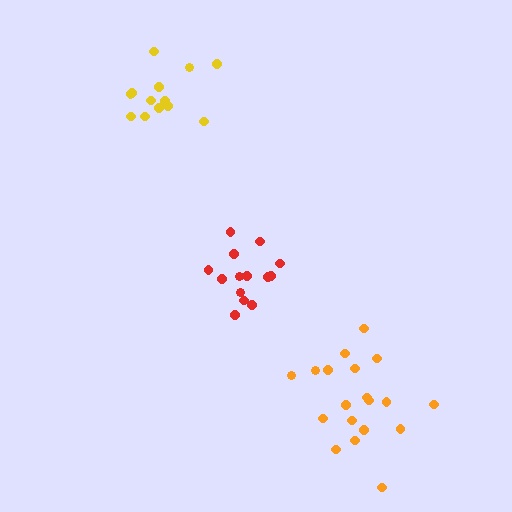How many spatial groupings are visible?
There are 3 spatial groupings.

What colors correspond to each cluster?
The clusters are colored: red, orange, yellow.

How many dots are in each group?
Group 1: 14 dots, Group 2: 19 dots, Group 3: 13 dots (46 total).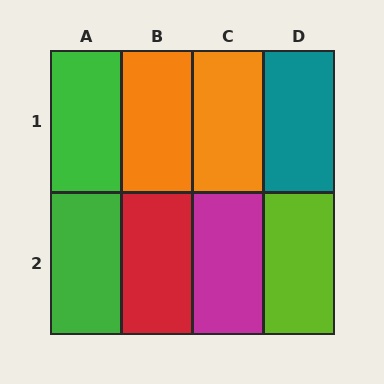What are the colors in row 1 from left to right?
Green, orange, orange, teal.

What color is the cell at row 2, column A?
Green.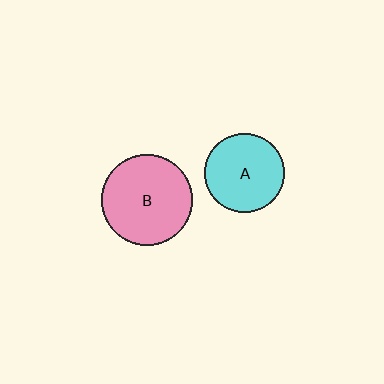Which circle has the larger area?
Circle B (pink).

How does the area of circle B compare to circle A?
Approximately 1.3 times.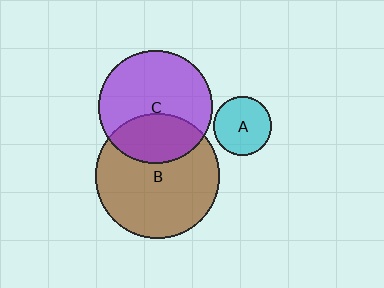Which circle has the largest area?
Circle B (brown).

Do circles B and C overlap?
Yes.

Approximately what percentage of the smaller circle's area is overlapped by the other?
Approximately 35%.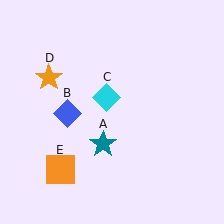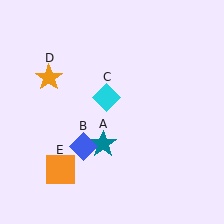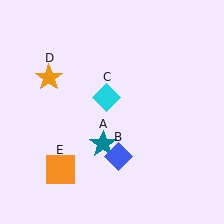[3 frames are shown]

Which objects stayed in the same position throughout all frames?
Teal star (object A) and cyan diamond (object C) and orange star (object D) and orange square (object E) remained stationary.